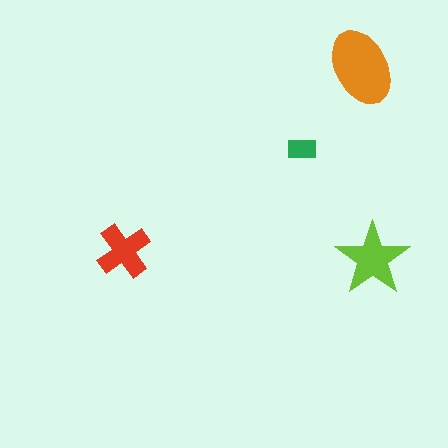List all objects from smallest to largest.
The green rectangle, the red cross, the lime star, the orange ellipse.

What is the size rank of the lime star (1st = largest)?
2nd.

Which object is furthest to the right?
The lime star is rightmost.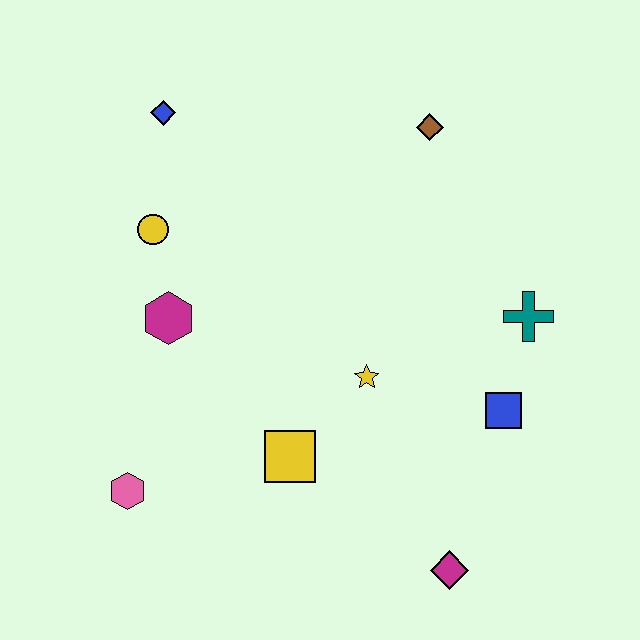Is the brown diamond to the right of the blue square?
No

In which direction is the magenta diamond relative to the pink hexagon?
The magenta diamond is to the right of the pink hexagon.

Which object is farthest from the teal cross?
The pink hexagon is farthest from the teal cross.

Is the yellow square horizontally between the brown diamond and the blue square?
No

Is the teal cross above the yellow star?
Yes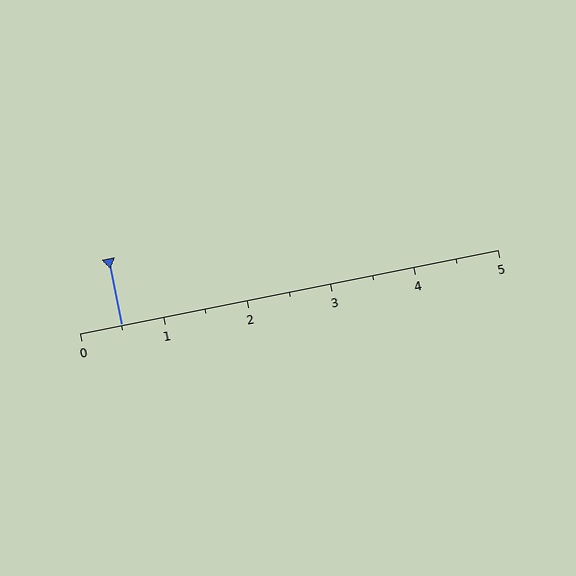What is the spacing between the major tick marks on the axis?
The major ticks are spaced 1 apart.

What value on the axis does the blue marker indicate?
The marker indicates approximately 0.5.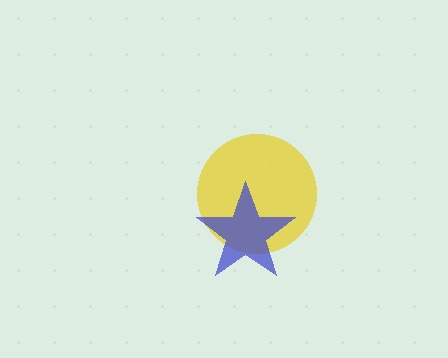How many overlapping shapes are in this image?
There are 2 overlapping shapes in the image.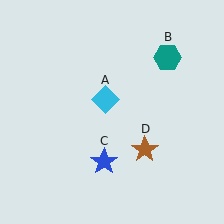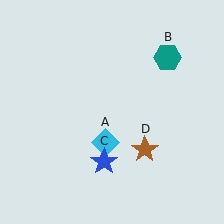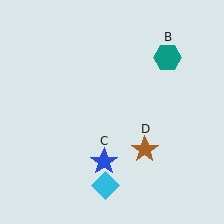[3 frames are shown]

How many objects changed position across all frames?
1 object changed position: cyan diamond (object A).